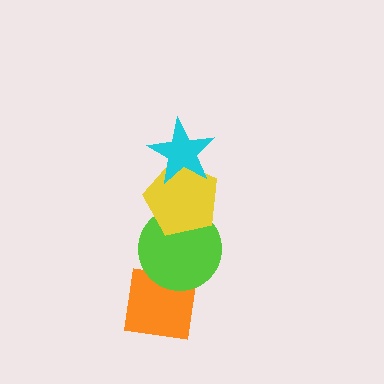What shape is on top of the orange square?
The lime circle is on top of the orange square.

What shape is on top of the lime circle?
The yellow pentagon is on top of the lime circle.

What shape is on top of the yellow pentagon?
The cyan star is on top of the yellow pentagon.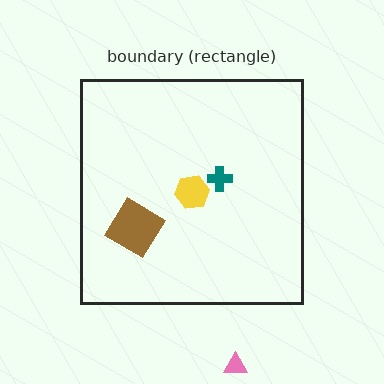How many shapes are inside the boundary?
3 inside, 1 outside.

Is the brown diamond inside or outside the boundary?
Inside.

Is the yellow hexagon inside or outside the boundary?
Inside.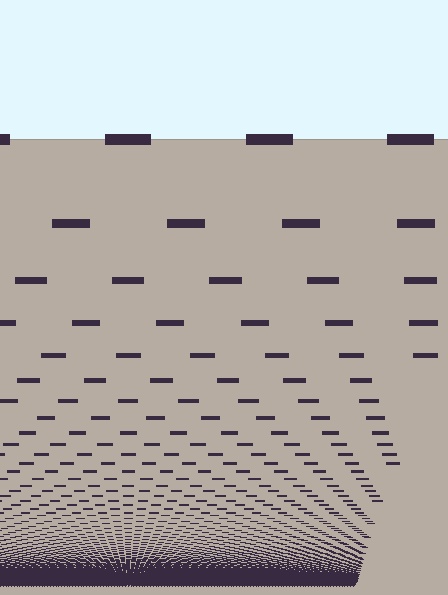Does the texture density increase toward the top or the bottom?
Density increases toward the bottom.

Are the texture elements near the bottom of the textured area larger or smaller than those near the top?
Smaller. The gradient is inverted — elements near the bottom are smaller and denser.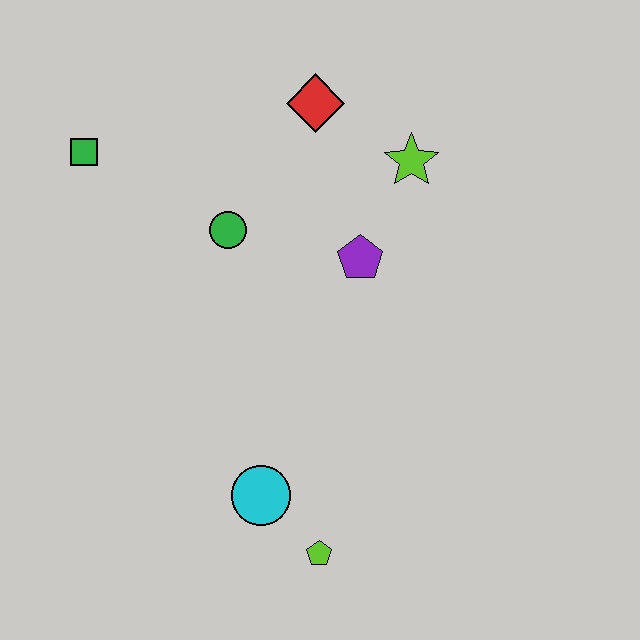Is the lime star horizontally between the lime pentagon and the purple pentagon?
No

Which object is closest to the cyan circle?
The lime pentagon is closest to the cyan circle.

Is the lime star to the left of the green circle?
No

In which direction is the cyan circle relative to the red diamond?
The cyan circle is below the red diamond.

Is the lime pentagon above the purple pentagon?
No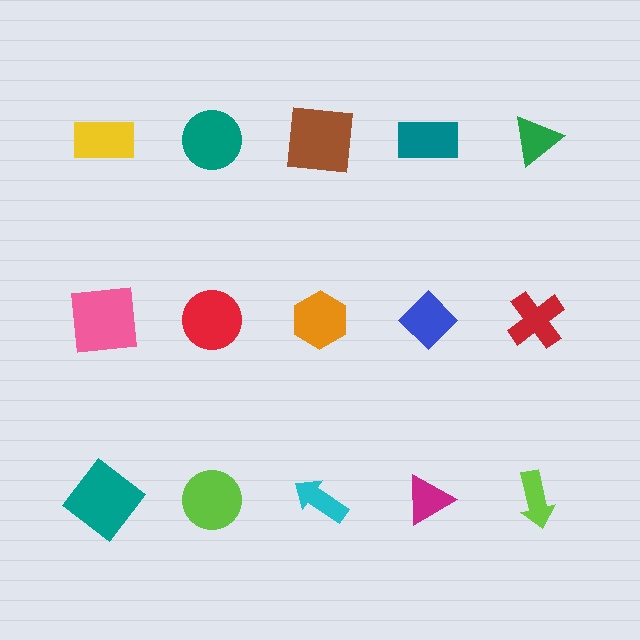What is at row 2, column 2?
A red circle.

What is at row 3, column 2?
A lime circle.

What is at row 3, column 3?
A cyan arrow.